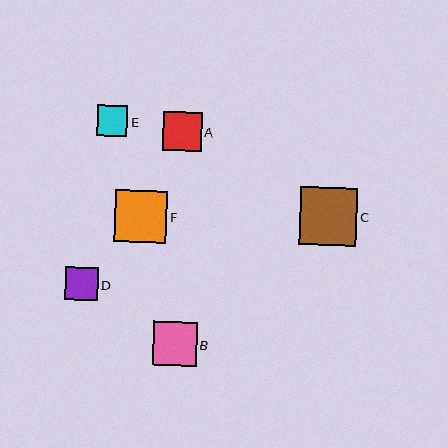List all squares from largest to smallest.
From largest to smallest: C, F, B, A, D, E.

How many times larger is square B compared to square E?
Square B is approximately 1.4 times the size of square E.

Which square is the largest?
Square C is the largest with a size of approximately 57 pixels.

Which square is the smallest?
Square E is the smallest with a size of approximately 31 pixels.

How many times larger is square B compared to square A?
Square B is approximately 1.1 times the size of square A.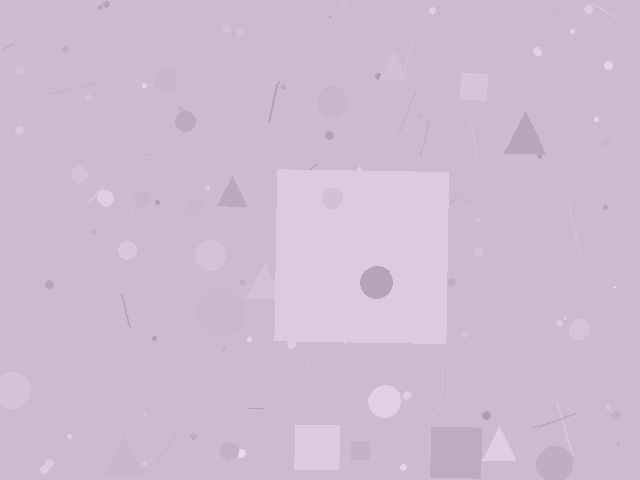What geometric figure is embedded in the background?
A square is embedded in the background.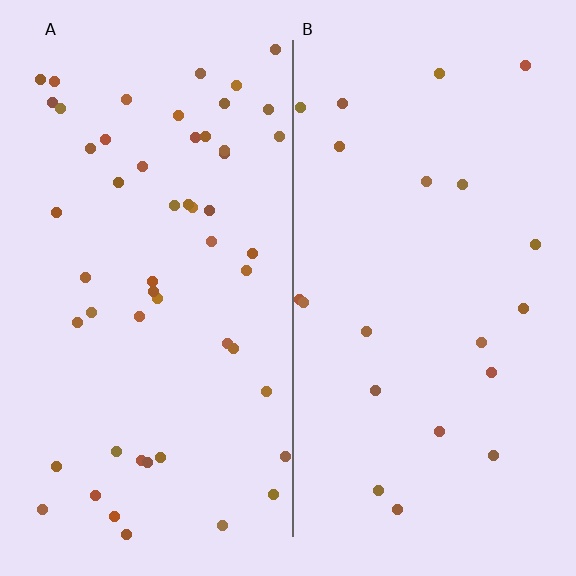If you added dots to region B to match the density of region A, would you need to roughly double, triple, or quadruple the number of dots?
Approximately triple.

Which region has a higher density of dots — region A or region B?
A (the left).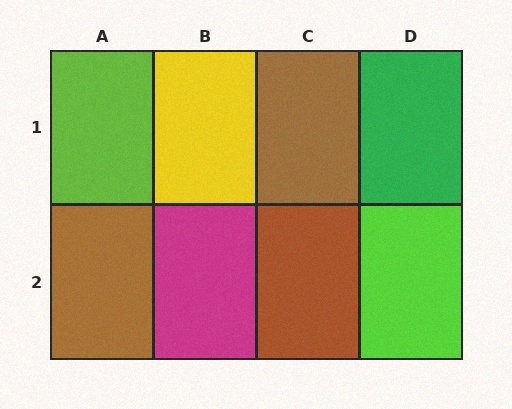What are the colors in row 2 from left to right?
Brown, magenta, brown, lime.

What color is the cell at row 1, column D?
Green.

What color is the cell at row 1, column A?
Lime.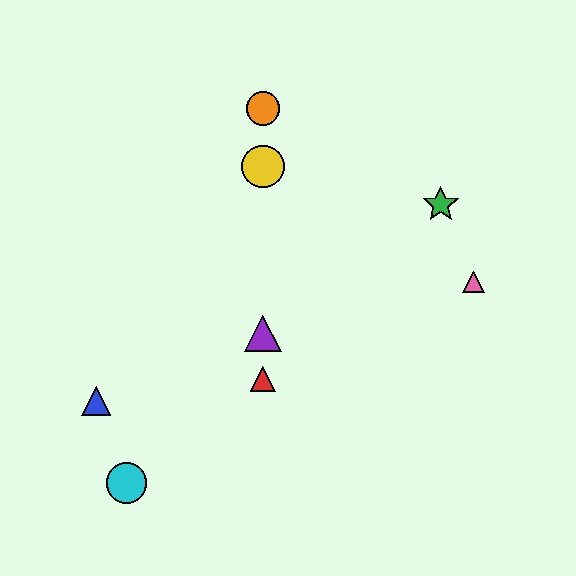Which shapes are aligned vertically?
The red triangle, the yellow circle, the purple triangle, the orange circle are aligned vertically.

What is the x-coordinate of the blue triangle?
The blue triangle is at x≈96.